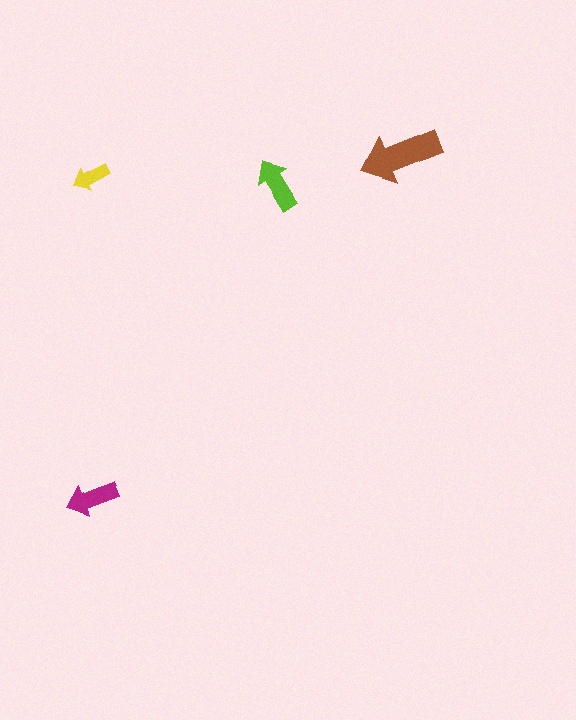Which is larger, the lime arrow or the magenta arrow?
The lime one.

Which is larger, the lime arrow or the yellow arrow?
The lime one.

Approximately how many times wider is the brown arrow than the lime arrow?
About 1.5 times wider.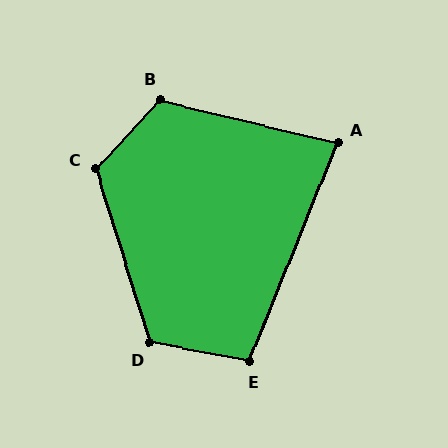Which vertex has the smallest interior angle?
A, at approximately 82 degrees.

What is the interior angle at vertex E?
Approximately 101 degrees (obtuse).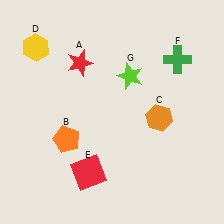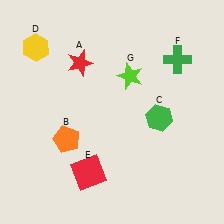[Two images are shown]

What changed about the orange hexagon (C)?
In Image 1, C is orange. In Image 2, it changed to green.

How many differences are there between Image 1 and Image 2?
There is 1 difference between the two images.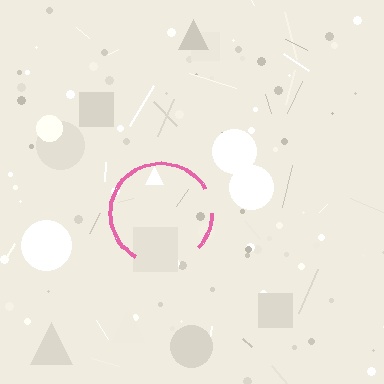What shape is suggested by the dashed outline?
The dashed outline suggests a circle.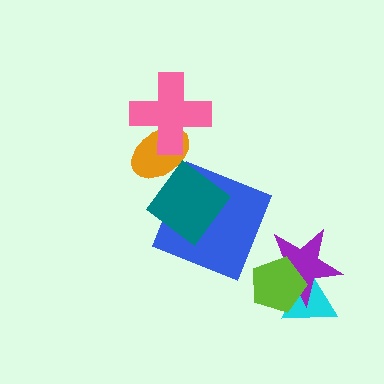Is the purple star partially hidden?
Yes, it is partially covered by another shape.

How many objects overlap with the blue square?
1 object overlaps with the blue square.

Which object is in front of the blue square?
The teal diamond is in front of the blue square.